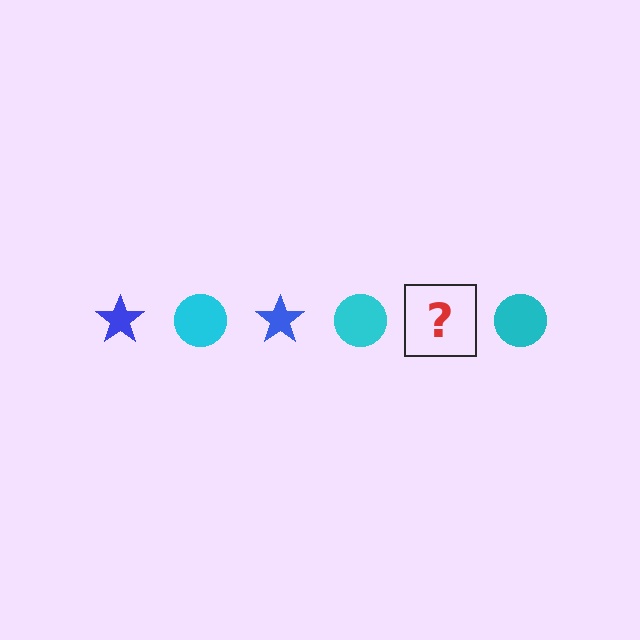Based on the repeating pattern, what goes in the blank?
The blank should be a blue star.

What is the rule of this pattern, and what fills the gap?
The rule is that the pattern alternates between blue star and cyan circle. The gap should be filled with a blue star.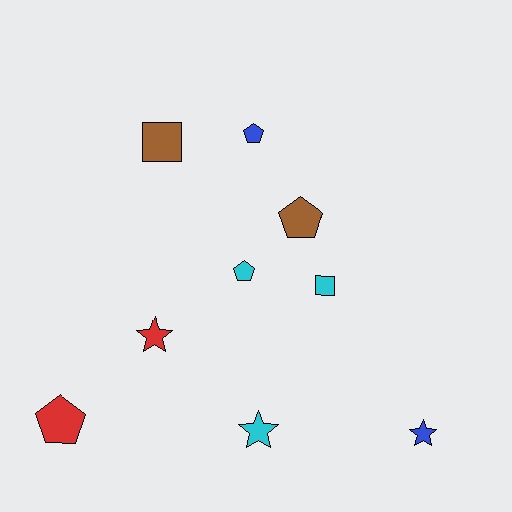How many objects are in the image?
There are 9 objects.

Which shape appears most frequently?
Pentagon, with 4 objects.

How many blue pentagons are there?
There is 1 blue pentagon.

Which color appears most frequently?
Cyan, with 3 objects.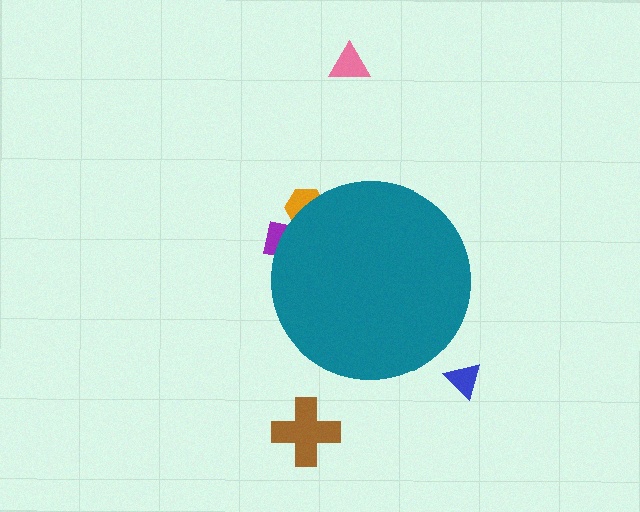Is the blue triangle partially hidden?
No, the blue triangle is fully visible.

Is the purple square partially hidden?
Yes, the purple square is partially hidden behind the teal circle.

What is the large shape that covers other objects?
A teal circle.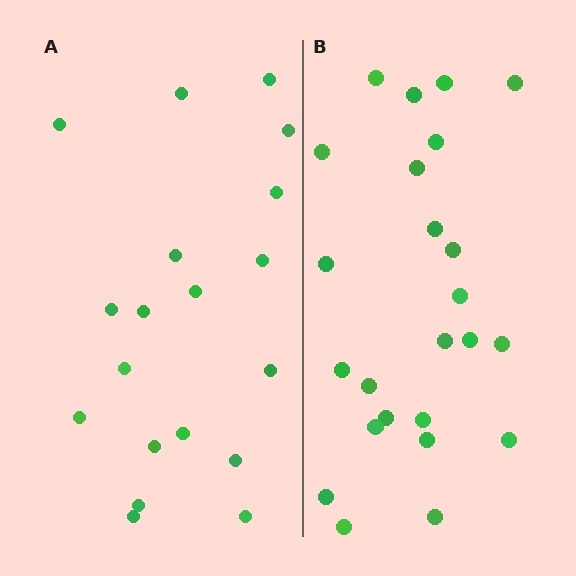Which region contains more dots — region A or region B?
Region B (the right region) has more dots.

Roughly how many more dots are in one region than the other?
Region B has about 5 more dots than region A.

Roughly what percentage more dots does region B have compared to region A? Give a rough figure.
About 25% more.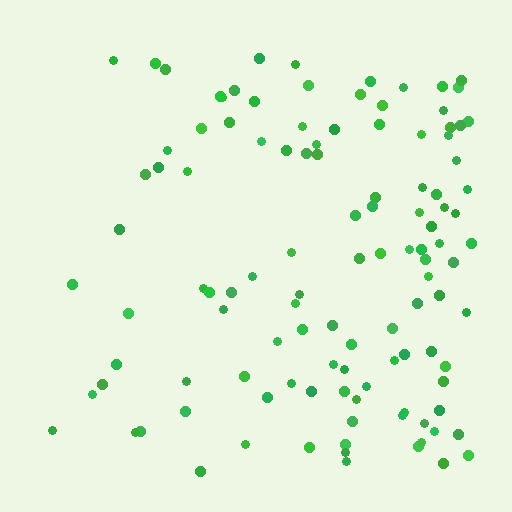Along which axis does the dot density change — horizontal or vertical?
Horizontal.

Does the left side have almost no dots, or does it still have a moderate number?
Still a moderate number, just noticeably fewer than the right.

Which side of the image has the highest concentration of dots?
The right.